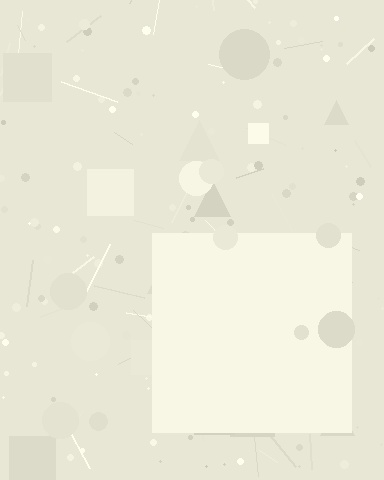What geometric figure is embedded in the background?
A square is embedded in the background.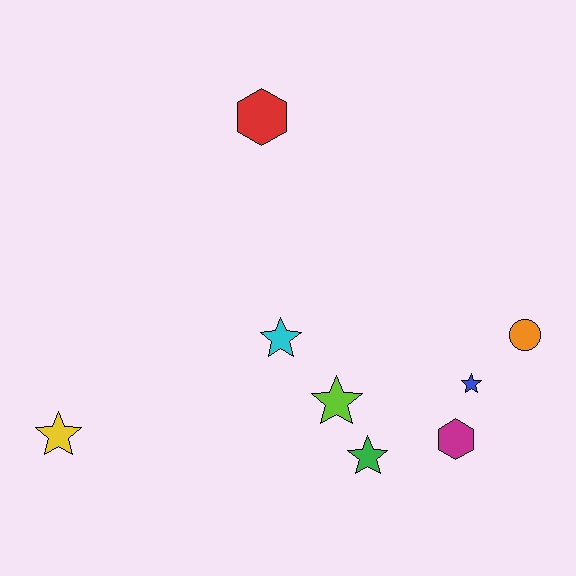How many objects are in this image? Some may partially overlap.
There are 8 objects.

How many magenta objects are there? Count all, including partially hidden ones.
There is 1 magenta object.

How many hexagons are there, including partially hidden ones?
There are 2 hexagons.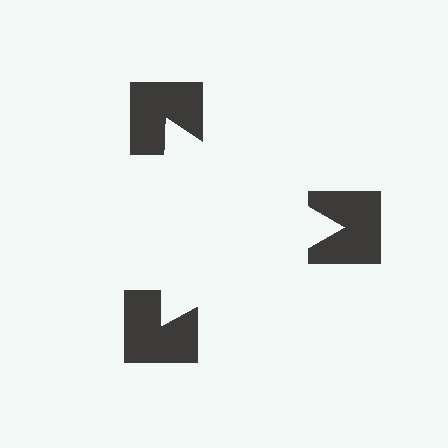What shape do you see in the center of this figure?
An illusory triangle — its edges are inferred from the aligned wedge cuts in the notched squares, not physically drawn.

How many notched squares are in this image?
There are 3 — one at each vertex of the illusory triangle.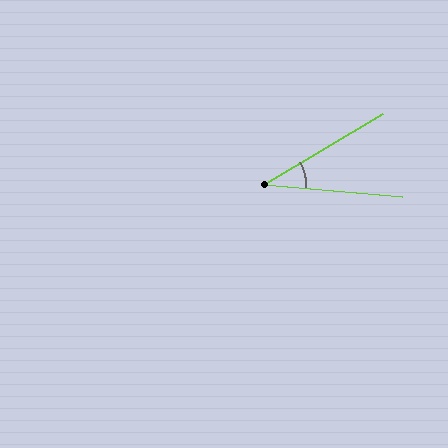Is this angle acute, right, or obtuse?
It is acute.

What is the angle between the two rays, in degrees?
Approximately 36 degrees.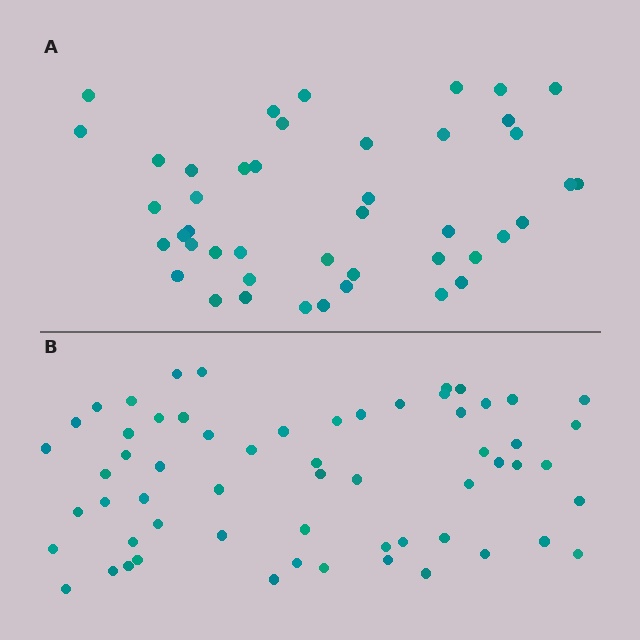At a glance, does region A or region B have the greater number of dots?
Region B (the bottom region) has more dots.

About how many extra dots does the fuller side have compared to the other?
Region B has approximately 15 more dots than region A.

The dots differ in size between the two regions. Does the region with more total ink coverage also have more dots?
No. Region A has more total ink coverage because its dots are larger, but region B actually contains more individual dots. Total area can be misleading — the number of items is what matters here.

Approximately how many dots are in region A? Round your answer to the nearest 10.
About 40 dots. (The exact count is 44, which rounds to 40.)